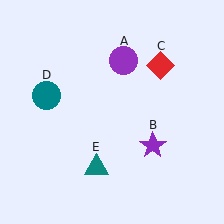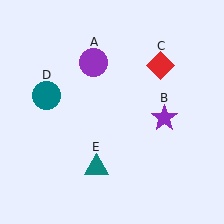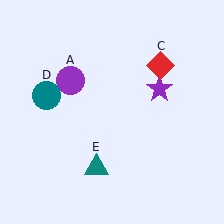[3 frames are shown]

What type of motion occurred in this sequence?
The purple circle (object A), purple star (object B) rotated counterclockwise around the center of the scene.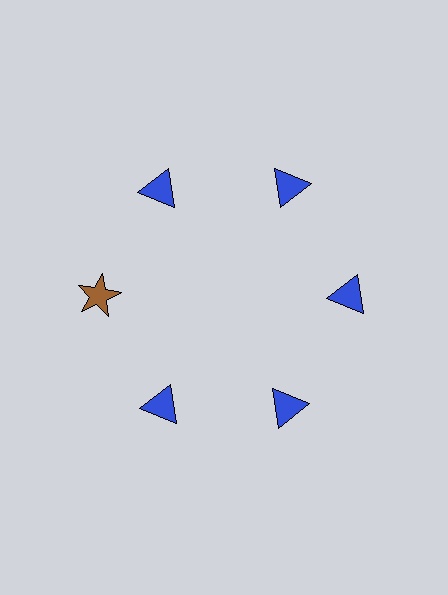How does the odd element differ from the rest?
It differs in both color (brown instead of blue) and shape (star instead of triangle).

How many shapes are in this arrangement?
There are 6 shapes arranged in a ring pattern.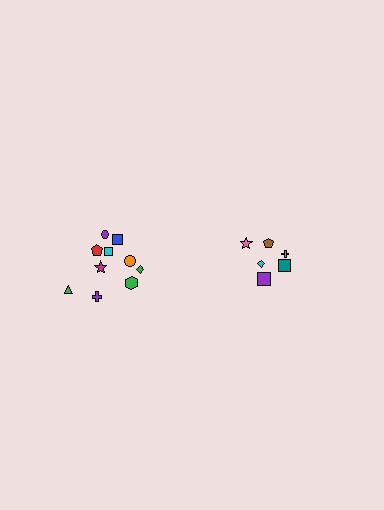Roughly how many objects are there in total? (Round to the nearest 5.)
Roughly 15 objects in total.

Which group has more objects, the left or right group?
The left group.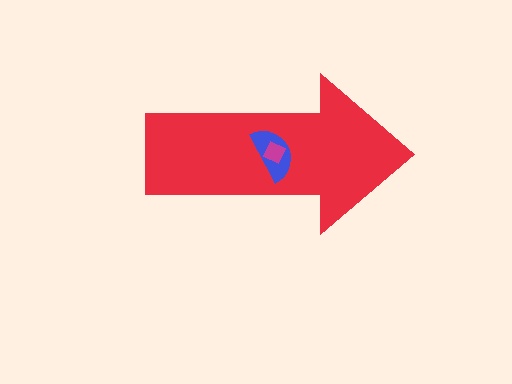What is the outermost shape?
The red arrow.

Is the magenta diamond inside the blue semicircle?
Yes.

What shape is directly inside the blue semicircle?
The magenta diamond.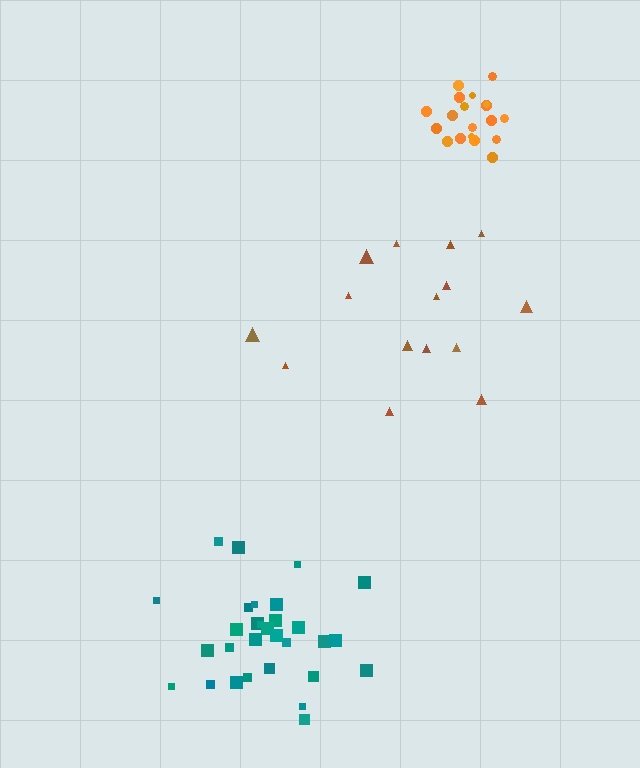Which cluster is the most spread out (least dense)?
Brown.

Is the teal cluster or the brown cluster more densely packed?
Teal.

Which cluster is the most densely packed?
Orange.